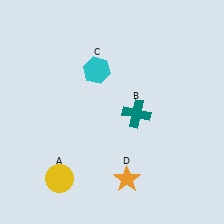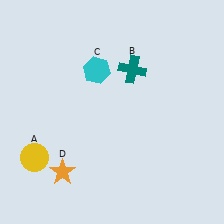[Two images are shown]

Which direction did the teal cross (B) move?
The teal cross (B) moved up.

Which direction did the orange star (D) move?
The orange star (D) moved left.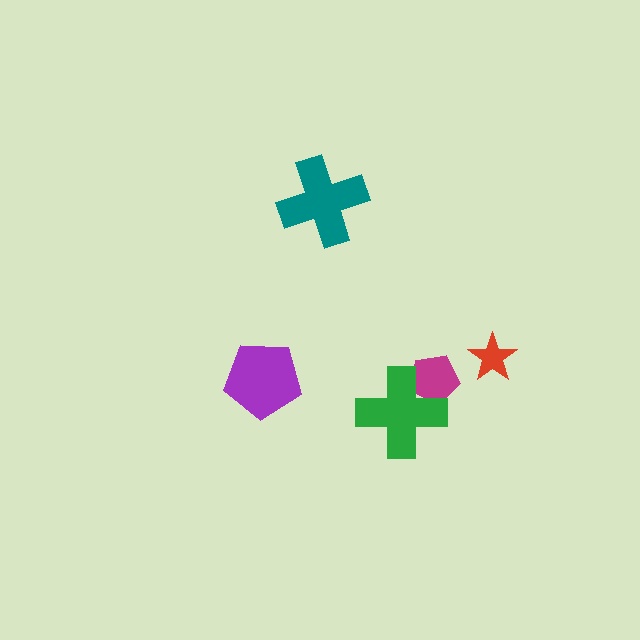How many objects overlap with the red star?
0 objects overlap with the red star.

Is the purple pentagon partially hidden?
No, no other shape covers it.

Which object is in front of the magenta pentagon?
The green cross is in front of the magenta pentagon.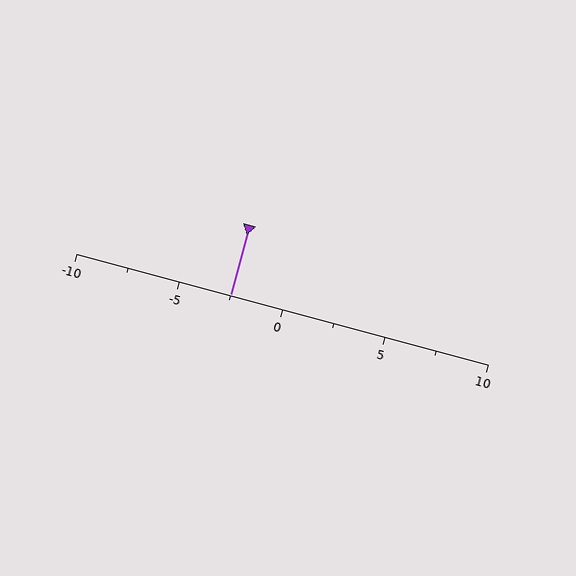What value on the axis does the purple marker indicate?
The marker indicates approximately -2.5.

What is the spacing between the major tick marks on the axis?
The major ticks are spaced 5 apart.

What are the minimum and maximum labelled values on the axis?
The axis runs from -10 to 10.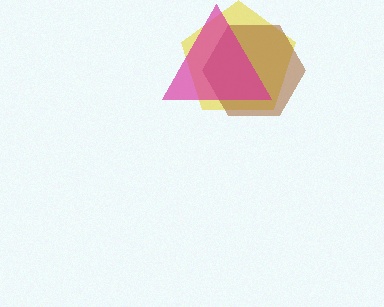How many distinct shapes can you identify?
There are 3 distinct shapes: a yellow pentagon, a brown hexagon, a magenta triangle.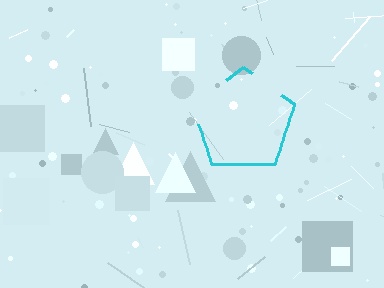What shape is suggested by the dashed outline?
The dashed outline suggests a pentagon.